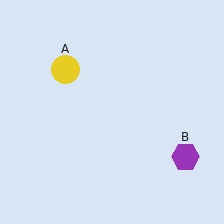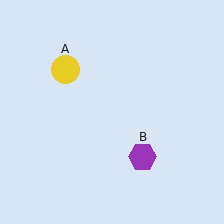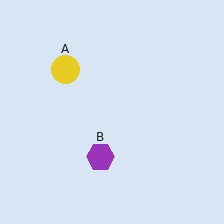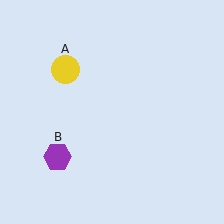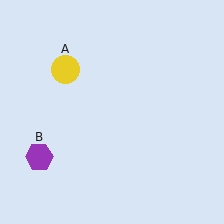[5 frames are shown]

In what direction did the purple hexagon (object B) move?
The purple hexagon (object B) moved left.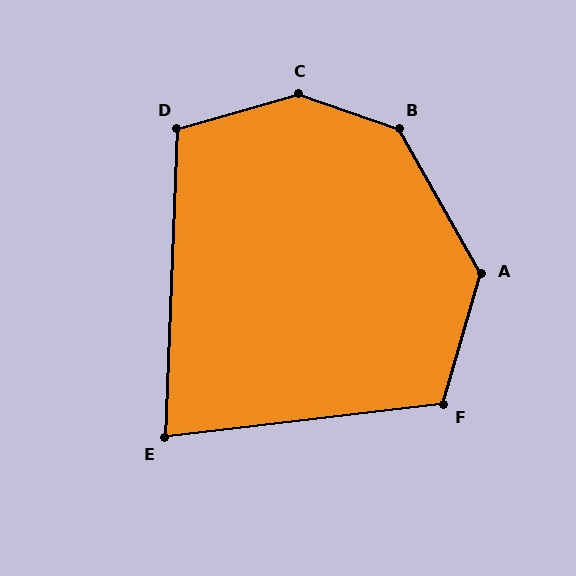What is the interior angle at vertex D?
Approximately 108 degrees (obtuse).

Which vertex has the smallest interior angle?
E, at approximately 81 degrees.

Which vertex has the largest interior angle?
C, at approximately 145 degrees.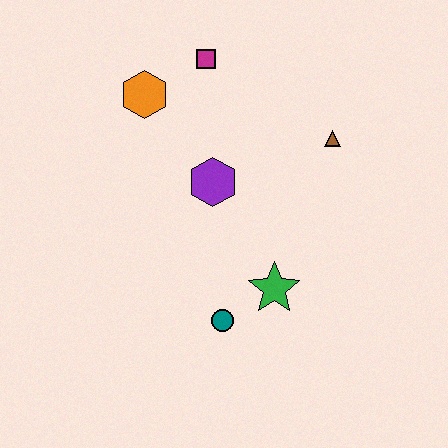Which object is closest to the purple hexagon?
The orange hexagon is closest to the purple hexagon.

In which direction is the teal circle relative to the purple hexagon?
The teal circle is below the purple hexagon.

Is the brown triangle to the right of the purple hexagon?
Yes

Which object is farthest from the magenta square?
The teal circle is farthest from the magenta square.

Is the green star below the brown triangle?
Yes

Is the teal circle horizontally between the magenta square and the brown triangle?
Yes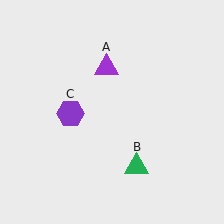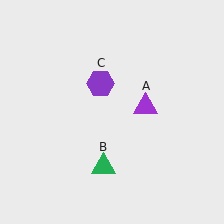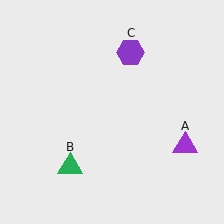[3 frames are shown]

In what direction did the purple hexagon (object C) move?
The purple hexagon (object C) moved up and to the right.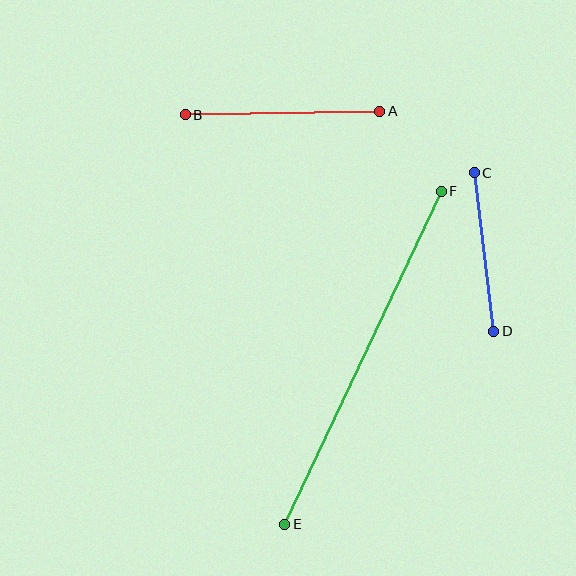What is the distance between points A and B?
The distance is approximately 194 pixels.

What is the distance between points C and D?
The distance is approximately 159 pixels.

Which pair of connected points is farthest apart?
Points E and F are farthest apart.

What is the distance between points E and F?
The distance is approximately 368 pixels.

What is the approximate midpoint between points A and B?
The midpoint is at approximately (282, 113) pixels.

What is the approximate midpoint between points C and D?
The midpoint is at approximately (484, 252) pixels.